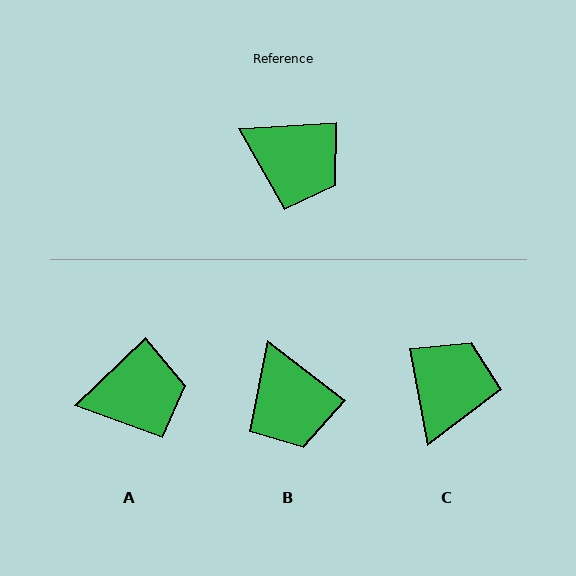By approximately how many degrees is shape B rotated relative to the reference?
Approximately 41 degrees clockwise.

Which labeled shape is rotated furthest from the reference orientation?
C, about 97 degrees away.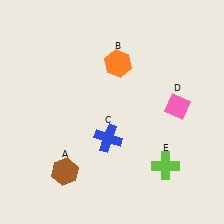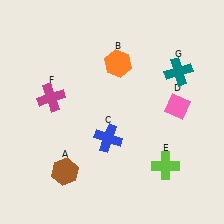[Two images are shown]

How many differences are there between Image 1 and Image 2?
There are 2 differences between the two images.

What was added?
A magenta cross (F), a teal cross (G) were added in Image 2.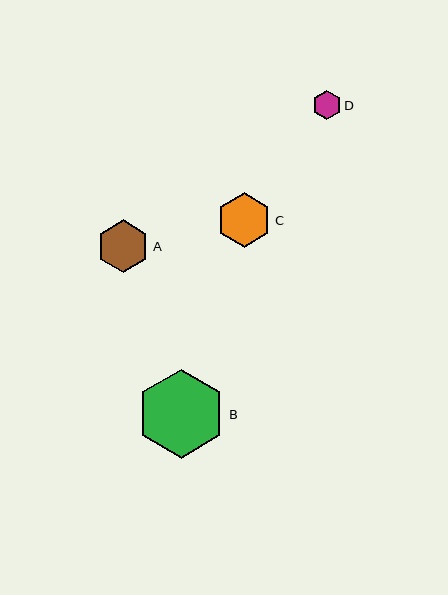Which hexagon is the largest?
Hexagon B is the largest with a size of approximately 89 pixels.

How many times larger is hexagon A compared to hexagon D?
Hexagon A is approximately 1.9 times the size of hexagon D.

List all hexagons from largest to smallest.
From largest to smallest: B, C, A, D.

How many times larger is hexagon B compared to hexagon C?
Hexagon B is approximately 1.6 times the size of hexagon C.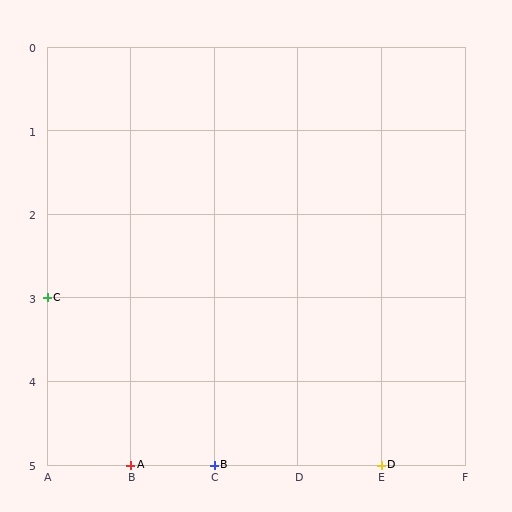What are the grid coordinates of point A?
Point A is at grid coordinates (B, 5).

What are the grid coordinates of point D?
Point D is at grid coordinates (E, 5).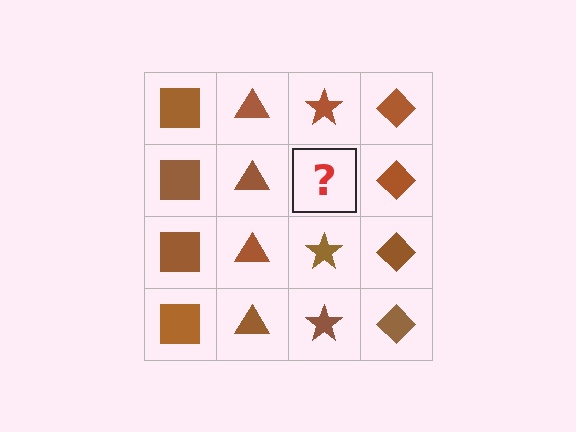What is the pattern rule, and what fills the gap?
The rule is that each column has a consistent shape. The gap should be filled with a brown star.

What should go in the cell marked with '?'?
The missing cell should contain a brown star.